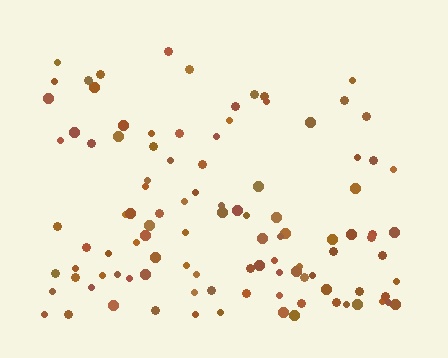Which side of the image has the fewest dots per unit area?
The top.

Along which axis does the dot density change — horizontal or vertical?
Vertical.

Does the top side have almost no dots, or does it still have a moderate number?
Still a moderate number, just noticeably fewer than the bottom.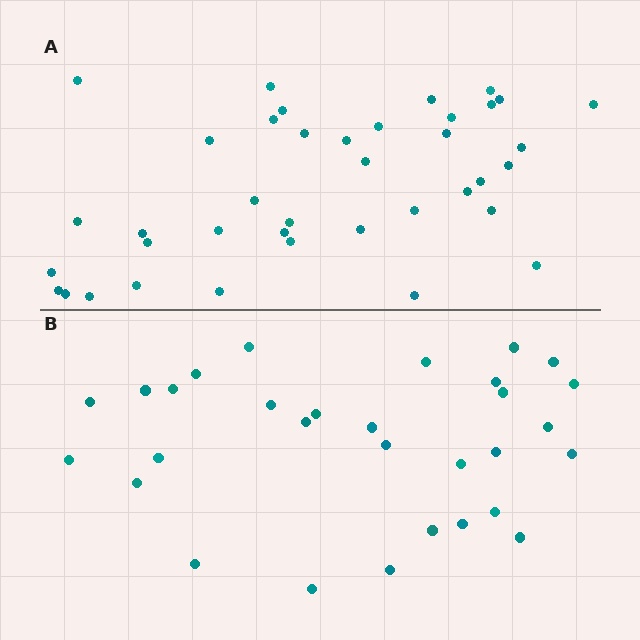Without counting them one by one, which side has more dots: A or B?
Region A (the top region) has more dots.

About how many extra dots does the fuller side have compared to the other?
Region A has roughly 8 or so more dots than region B.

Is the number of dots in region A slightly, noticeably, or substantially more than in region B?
Region A has noticeably more, but not dramatically so. The ratio is roughly 1.3 to 1.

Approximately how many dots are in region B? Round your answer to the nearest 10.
About 30 dots.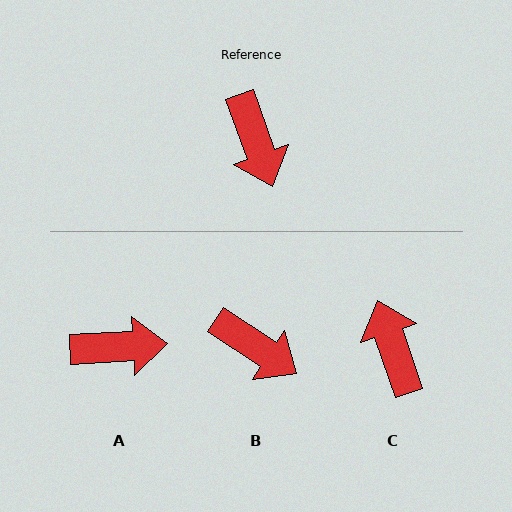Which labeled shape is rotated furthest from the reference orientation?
C, about 179 degrees away.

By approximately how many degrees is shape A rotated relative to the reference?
Approximately 74 degrees counter-clockwise.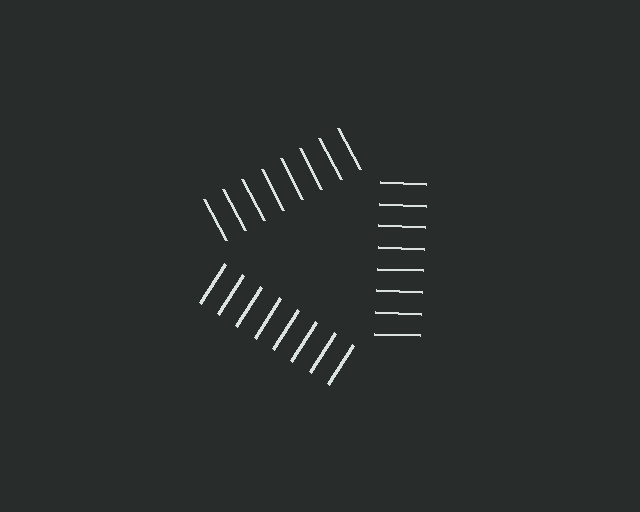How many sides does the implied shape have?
3 sides — the line-ends trace a triangle.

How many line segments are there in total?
24 — 8 along each of the 3 edges.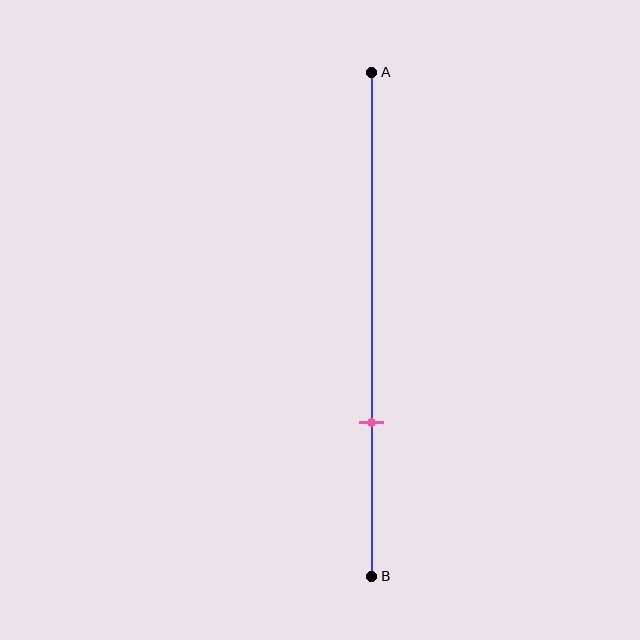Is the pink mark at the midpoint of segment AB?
No, the mark is at about 70% from A, not at the 50% midpoint.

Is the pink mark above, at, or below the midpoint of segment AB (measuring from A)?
The pink mark is below the midpoint of segment AB.